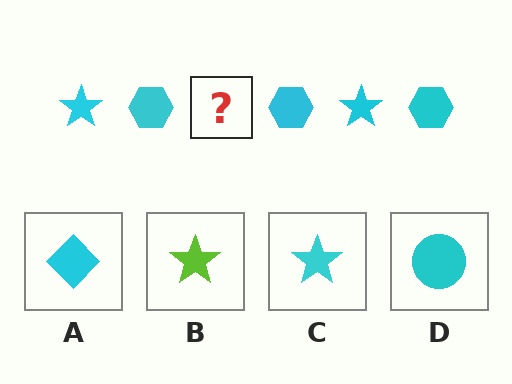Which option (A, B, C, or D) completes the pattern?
C.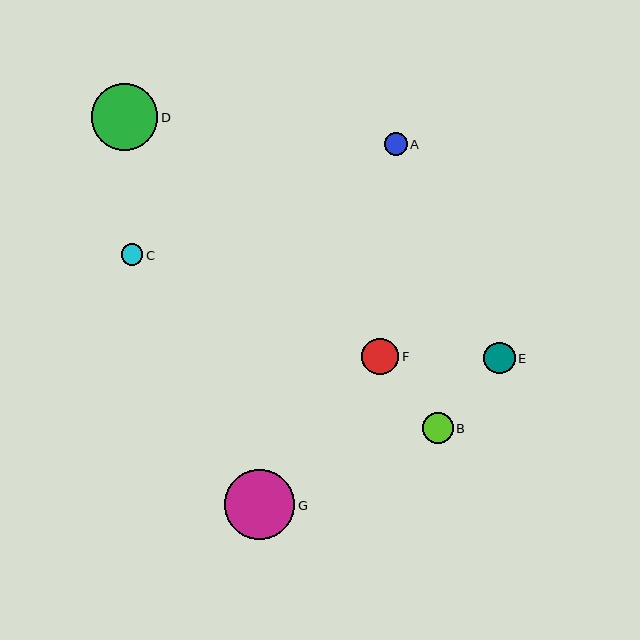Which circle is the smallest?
Circle C is the smallest with a size of approximately 22 pixels.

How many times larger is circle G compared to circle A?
Circle G is approximately 3.1 times the size of circle A.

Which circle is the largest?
Circle G is the largest with a size of approximately 70 pixels.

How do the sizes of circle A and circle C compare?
Circle A and circle C are approximately the same size.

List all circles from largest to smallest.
From largest to smallest: G, D, F, E, B, A, C.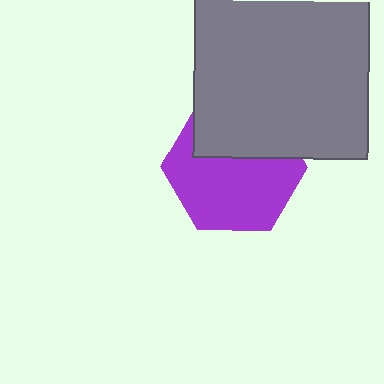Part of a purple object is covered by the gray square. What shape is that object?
It is a hexagon.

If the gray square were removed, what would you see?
You would see the complete purple hexagon.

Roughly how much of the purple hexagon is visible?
About half of it is visible (roughly 63%).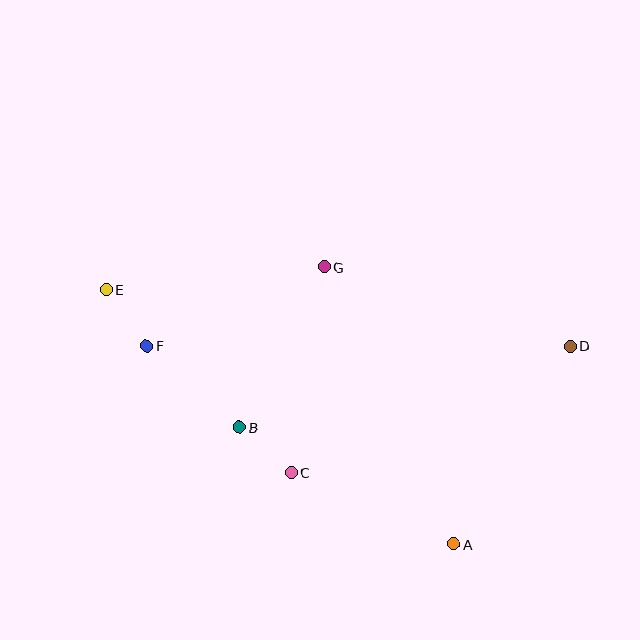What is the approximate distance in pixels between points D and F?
The distance between D and F is approximately 424 pixels.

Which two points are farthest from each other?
Points D and E are farthest from each other.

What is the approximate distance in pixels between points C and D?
The distance between C and D is approximately 306 pixels.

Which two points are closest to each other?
Points B and C are closest to each other.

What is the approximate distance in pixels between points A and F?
The distance between A and F is approximately 366 pixels.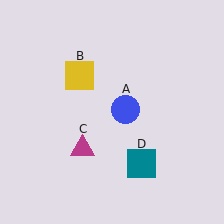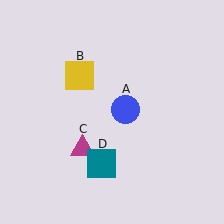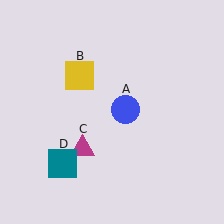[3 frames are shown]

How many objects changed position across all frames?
1 object changed position: teal square (object D).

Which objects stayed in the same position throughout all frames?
Blue circle (object A) and yellow square (object B) and magenta triangle (object C) remained stationary.